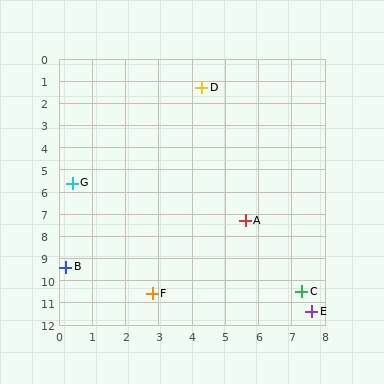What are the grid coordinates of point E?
Point E is at approximately (7.6, 11.4).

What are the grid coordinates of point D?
Point D is at approximately (4.3, 1.3).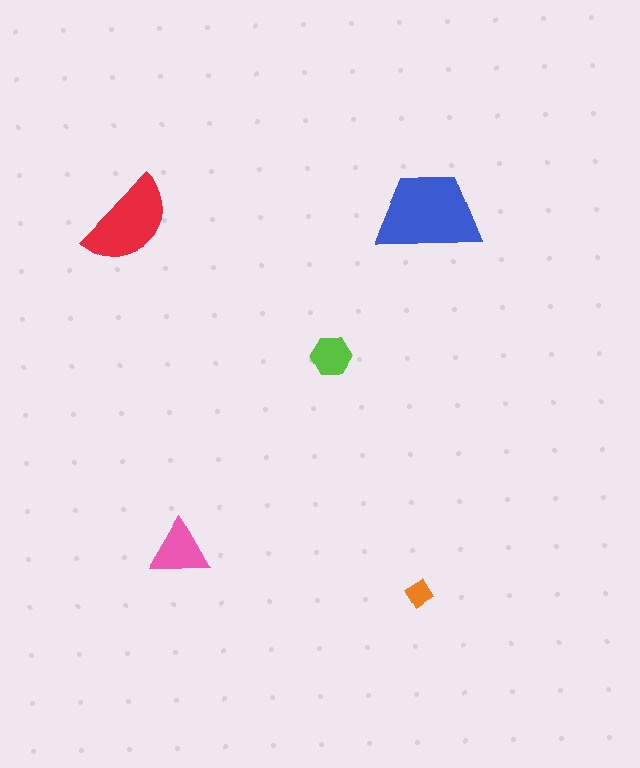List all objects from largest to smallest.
The blue trapezoid, the red semicircle, the pink triangle, the lime hexagon, the orange diamond.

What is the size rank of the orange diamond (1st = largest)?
5th.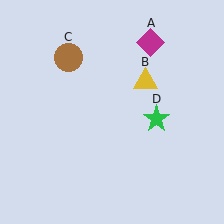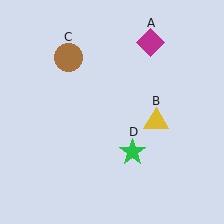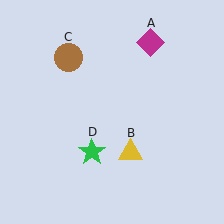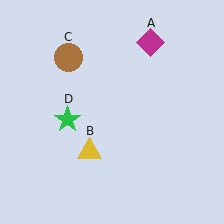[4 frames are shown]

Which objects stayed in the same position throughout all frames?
Magenta diamond (object A) and brown circle (object C) remained stationary.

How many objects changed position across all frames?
2 objects changed position: yellow triangle (object B), green star (object D).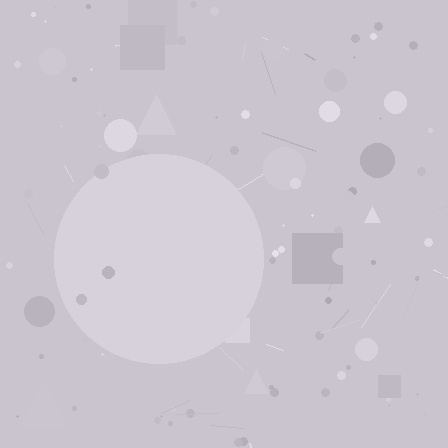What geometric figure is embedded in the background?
A circle is embedded in the background.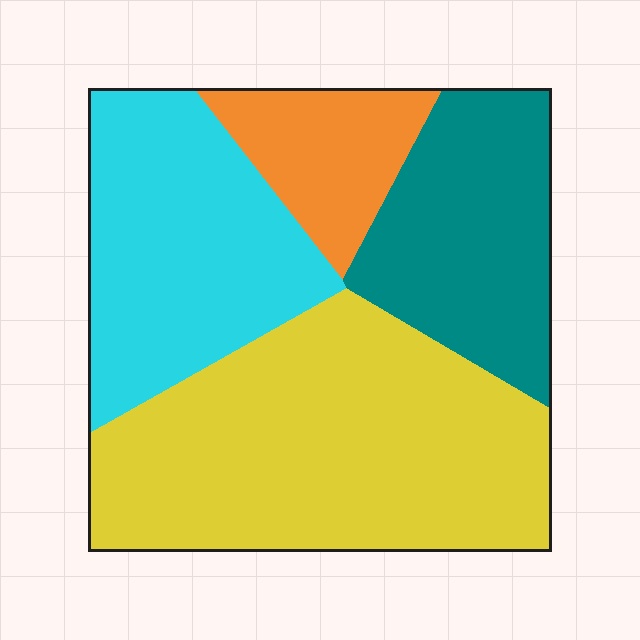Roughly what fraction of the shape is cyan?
Cyan covers 26% of the shape.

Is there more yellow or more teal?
Yellow.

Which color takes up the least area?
Orange, at roughly 10%.